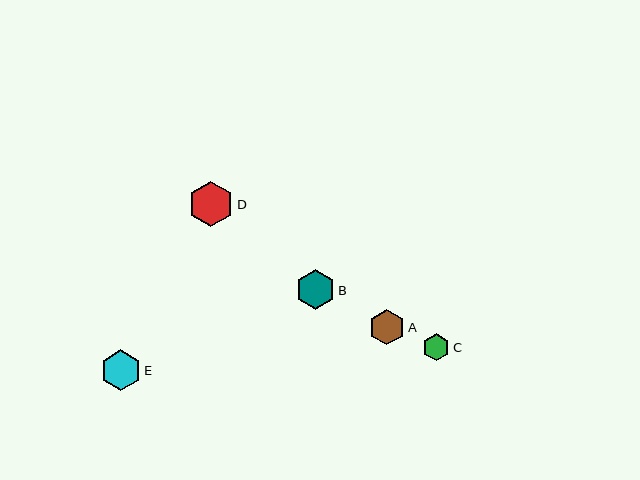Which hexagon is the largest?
Hexagon D is the largest with a size of approximately 45 pixels.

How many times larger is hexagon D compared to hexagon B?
Hexagon D is approximately 1.2 times the size of hexagon B.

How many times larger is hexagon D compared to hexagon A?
Hexagon D is approximately 1.3 times the size of hexagon A.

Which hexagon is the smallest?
Hexagon C is the smallest with a size of approximately 27 pixels.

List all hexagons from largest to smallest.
From largest to smallest: D, E, B, A, C.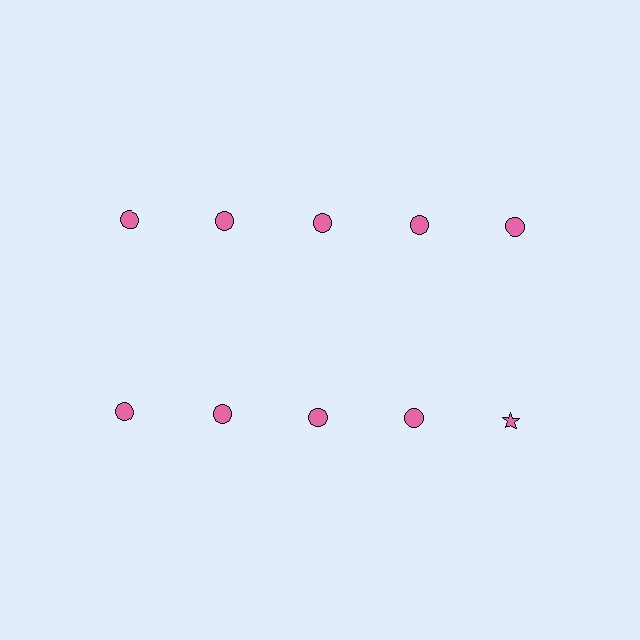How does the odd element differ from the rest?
It has a different shape: star instead of circle.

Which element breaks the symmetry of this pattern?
The pink star in the second row, rightmost column breaks the symmetry. All other shapes are pink circles.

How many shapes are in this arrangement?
There are 10 shapes arranged in a grid pattern.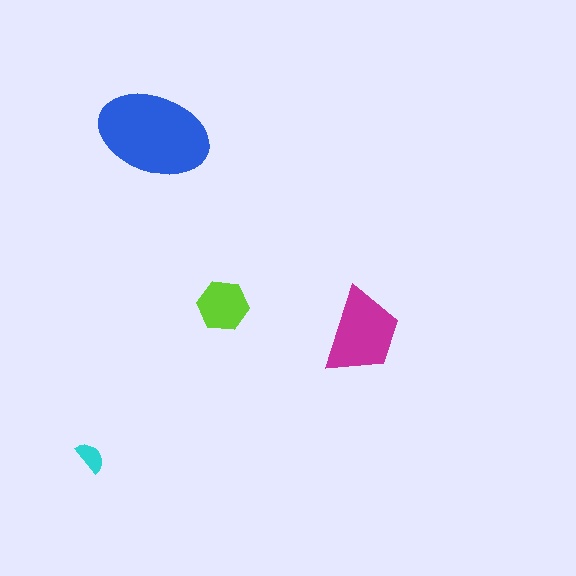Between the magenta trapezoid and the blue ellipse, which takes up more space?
The blue ellipse.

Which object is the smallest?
The cyan semicircle.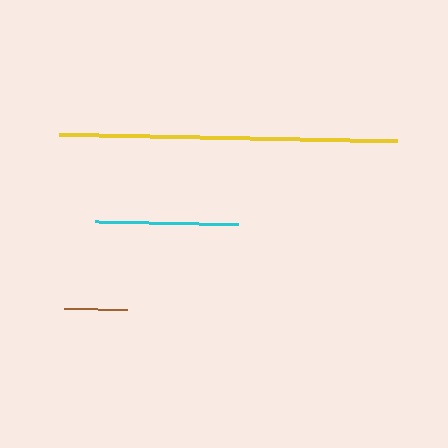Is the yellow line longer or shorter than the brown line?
The yellow line is longer than the brown line.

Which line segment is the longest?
The yellow line is the longest at approximately 338 pixels.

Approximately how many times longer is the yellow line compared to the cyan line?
The yellow line is approximately 2.4 times the length of the cyan line.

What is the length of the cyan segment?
The cyan segment is approximately 143 pixels long.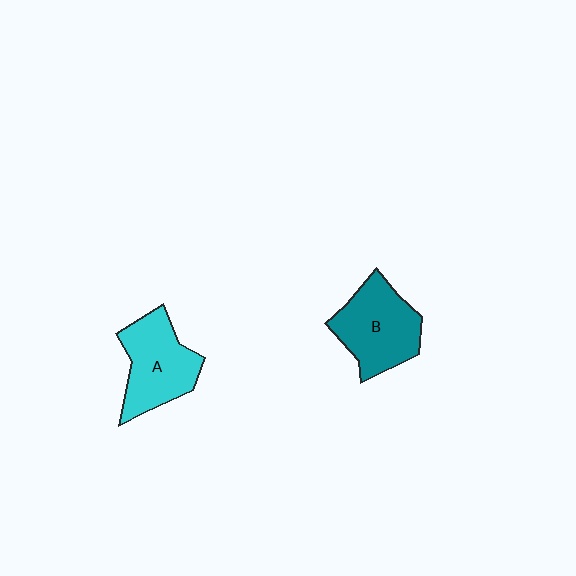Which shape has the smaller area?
Shape A (cyan).